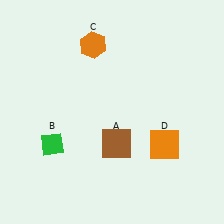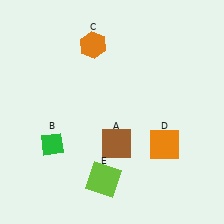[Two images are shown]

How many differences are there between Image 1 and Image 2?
There is 1 difference between the two images.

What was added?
A lime square (E) was added in Image 2.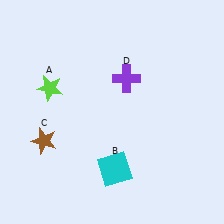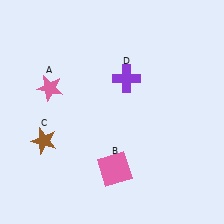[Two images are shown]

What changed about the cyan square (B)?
In Image 1, B is cyan. In Image 2, it changed to pink.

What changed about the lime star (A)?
In Image 1, A is lime. In Image 2, it changed to pink.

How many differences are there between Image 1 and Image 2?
There are 2 differences between the two images.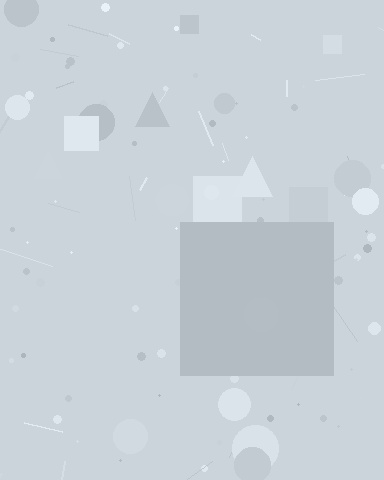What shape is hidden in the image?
A square is hidden in the image.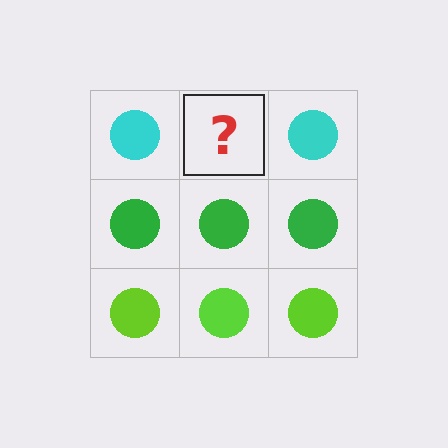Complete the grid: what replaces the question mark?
The question mark should be replaced with a cyan circle.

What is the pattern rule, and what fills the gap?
The rule is that each row has a consistent color. The gap should be filled with a cyan circle.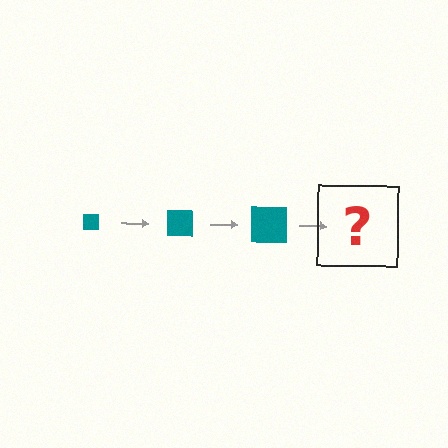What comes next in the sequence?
The next element should be a teal square, larger than the previous one.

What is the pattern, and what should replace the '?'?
The pattern is that the square gets progressively larger each step. The '?' should be a teal square, larger than the previous one.